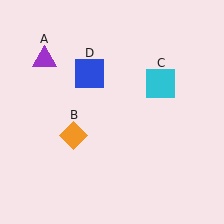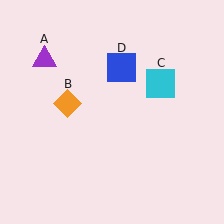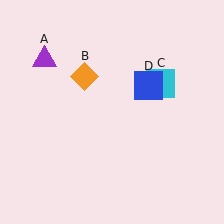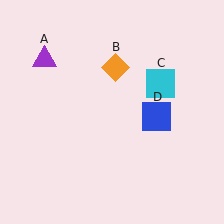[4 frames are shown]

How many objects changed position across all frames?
2 objects changed position: orange diamond (object B), blue square (object D).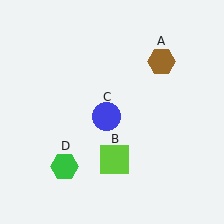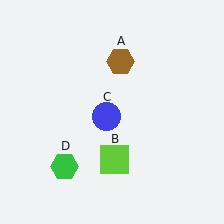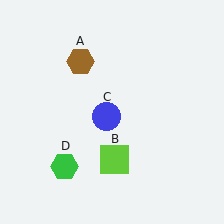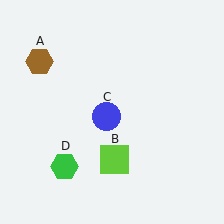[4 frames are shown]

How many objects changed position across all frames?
1 object changed position: brown hexagon (object A).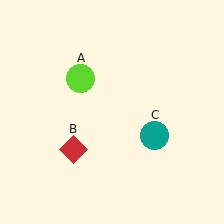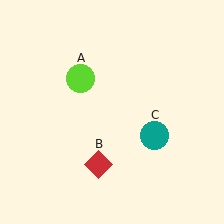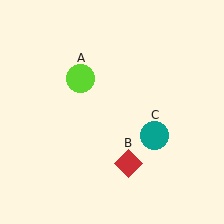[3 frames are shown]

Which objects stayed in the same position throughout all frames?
Lime circle (object A) and teal circle (object C) remained stationary.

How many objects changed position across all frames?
1 object changed position: red diamond (object B).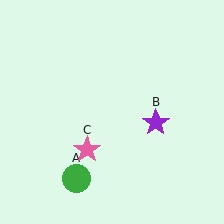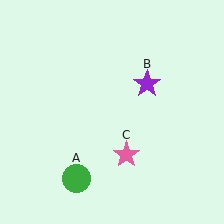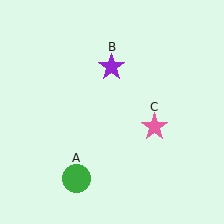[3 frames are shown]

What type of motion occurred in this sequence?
The purple star (object B), pink star (object C) rotated counterclockwise around the center of the scene.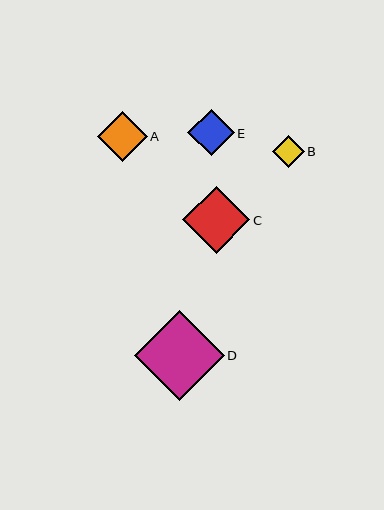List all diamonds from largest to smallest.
From largest to smallest: D, C, A, E, B.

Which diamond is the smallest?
Diamond B is the smallest with a size of approximately 32 pixels.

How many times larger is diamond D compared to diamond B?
Diamond D is approximately 2.8 times the size of diamond B.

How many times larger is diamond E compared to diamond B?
Diamond E is approximately 1.5 times the size of diamond B.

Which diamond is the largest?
Diamond D is the largest with a size of approximately 89 pixels.